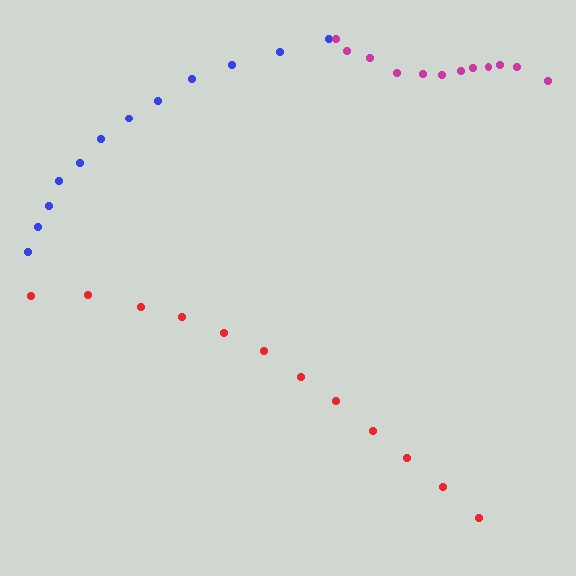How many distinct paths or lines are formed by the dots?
There are 3 distinct paths.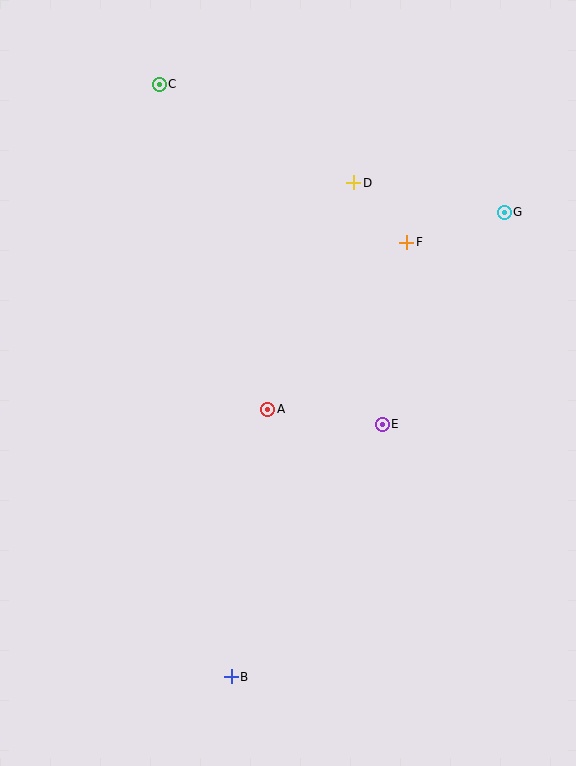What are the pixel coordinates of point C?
Point C is at (159, 84).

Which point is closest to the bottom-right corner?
Point B is closest to the bottom-right corner.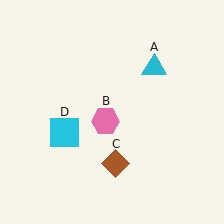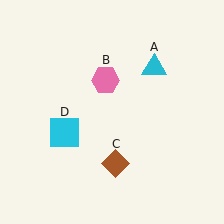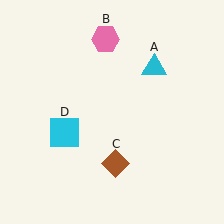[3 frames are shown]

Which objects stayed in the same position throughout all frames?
Cyan triangle (object A) and brown diamond (object C) and cyan square (object D) remained stationary.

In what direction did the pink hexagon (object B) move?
The pink hexagon (object B) moved up.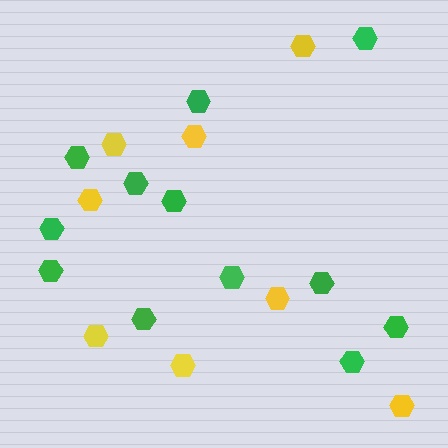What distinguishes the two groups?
There are 2 groups: one group of yellow hexagons (8) and one group of green hexagons (12).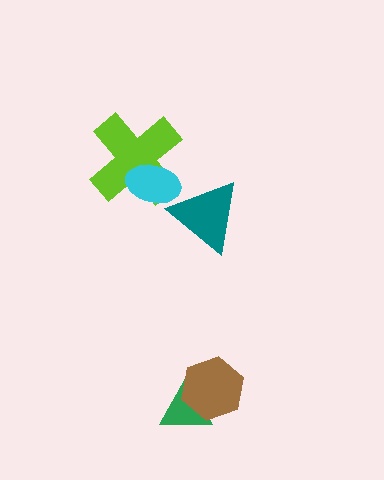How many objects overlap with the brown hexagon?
1 object overlaps with the brown hexagon.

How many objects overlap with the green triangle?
1 object overlaps with the green triangle.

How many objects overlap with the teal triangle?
1 object overlaps with the teal triangle.